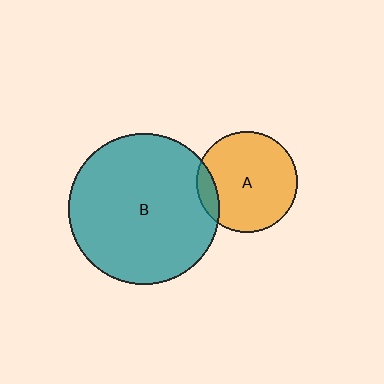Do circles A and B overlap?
Yes.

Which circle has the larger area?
Circle B (teal).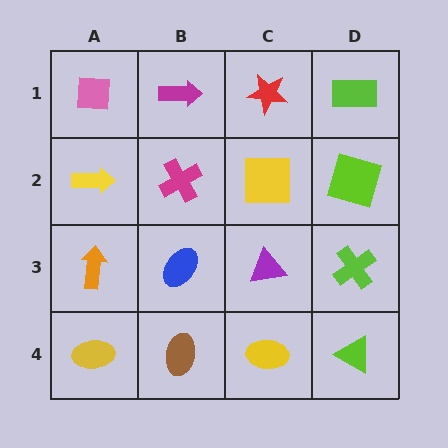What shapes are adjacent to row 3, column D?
A lime square (row 2, column D), a lime triangle (row 4, column D), a purple triangle (row 3, column C).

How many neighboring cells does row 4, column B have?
3.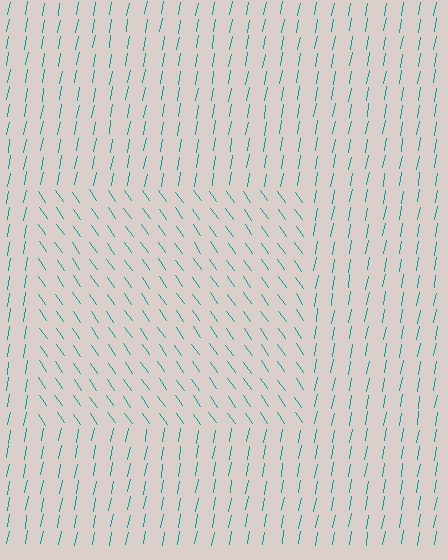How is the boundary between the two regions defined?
The boundary is defined purely by a change in line orientation (approximately 45 degrees difference). All lines are the same color and thickness.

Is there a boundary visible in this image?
Yes, there is a texture boundary formed by a change in line orientation.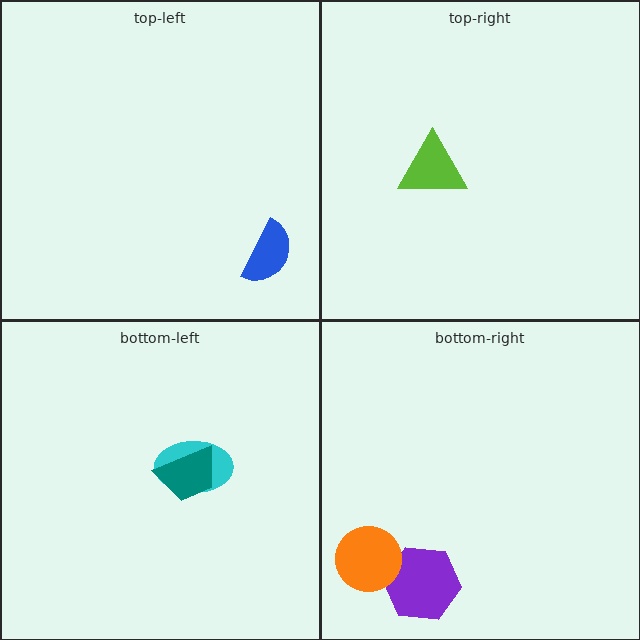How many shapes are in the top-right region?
1.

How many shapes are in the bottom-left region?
2.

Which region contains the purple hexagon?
The bottom-right region.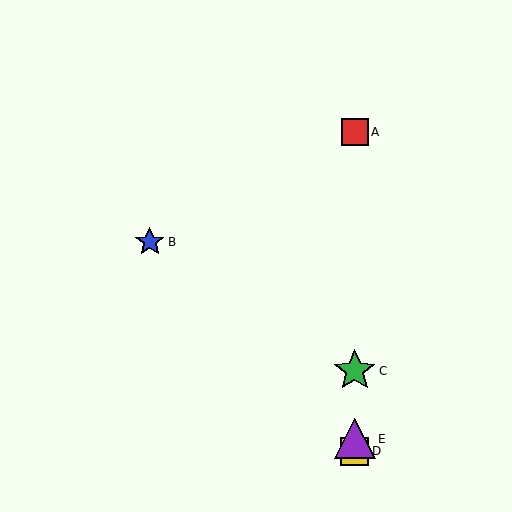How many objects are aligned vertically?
4 objects (A, C, D, E) are aligned vertically.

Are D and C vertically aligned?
Yes, both are at x≈355.